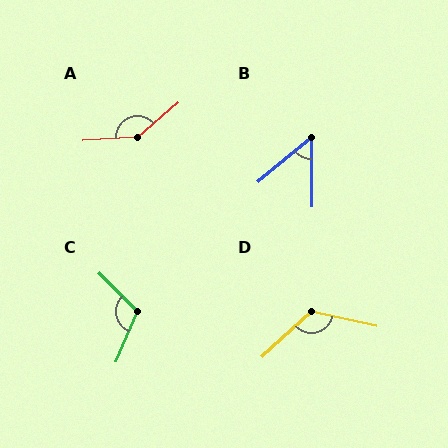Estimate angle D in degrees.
Approximately 125 degrees.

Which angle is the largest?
A, at approximately 143 degrees.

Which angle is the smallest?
B, at approximately 51 degrees.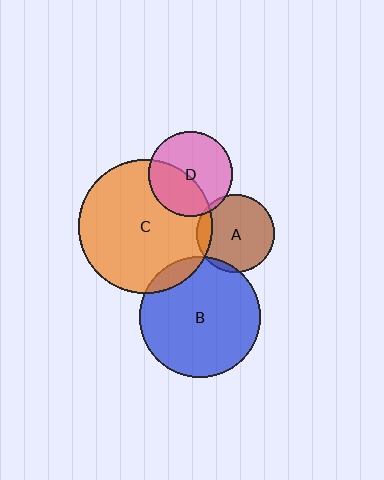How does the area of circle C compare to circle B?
Approximately 1.2 times.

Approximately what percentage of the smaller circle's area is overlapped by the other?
Approximately 10%.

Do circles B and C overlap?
Yes.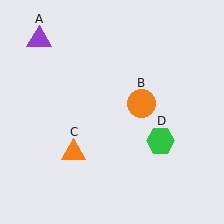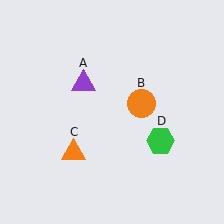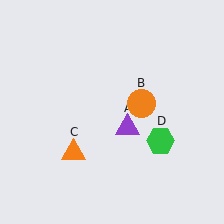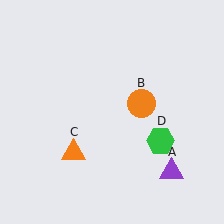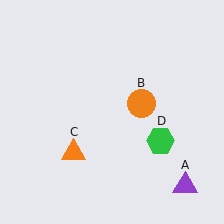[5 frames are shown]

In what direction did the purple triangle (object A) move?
The purple triangle (object A) moved down and to the right.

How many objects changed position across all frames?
1 object changed position: purple triangle (object A).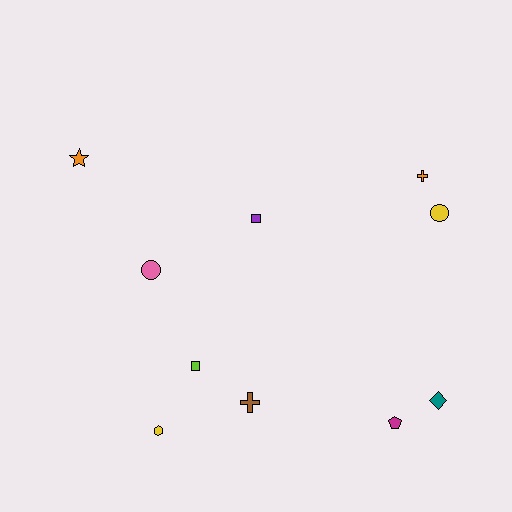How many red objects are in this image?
There are no red objects.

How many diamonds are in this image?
There is 1 diamond.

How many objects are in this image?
There are 10 objects.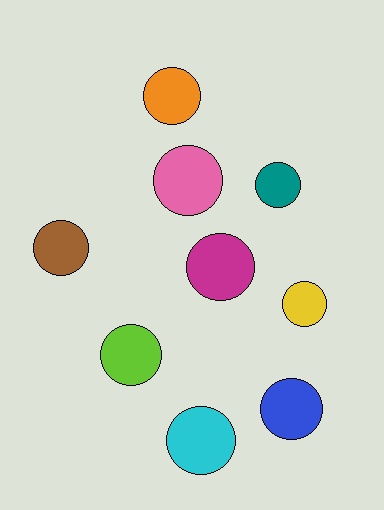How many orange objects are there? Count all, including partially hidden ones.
There is 1 orange object.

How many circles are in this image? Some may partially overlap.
There are 9 circles.